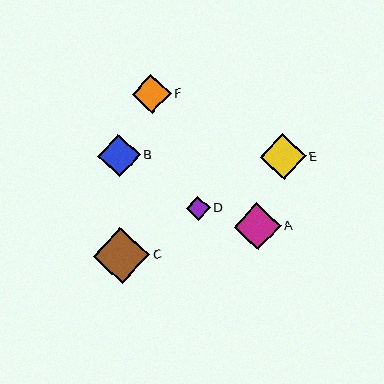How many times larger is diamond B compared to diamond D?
Diamond B is approximately 1.8 times the size of diamond D.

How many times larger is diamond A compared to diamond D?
Diamond A is approximately 2.0 times the size of diamond D.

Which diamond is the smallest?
Diamond D is the smallest with a size of approximately 24 pixels.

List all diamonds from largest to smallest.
From largest to smallest: C, A, E, B, F, D.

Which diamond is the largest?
Diamond C is the largest with a size of approximately 57 pixels.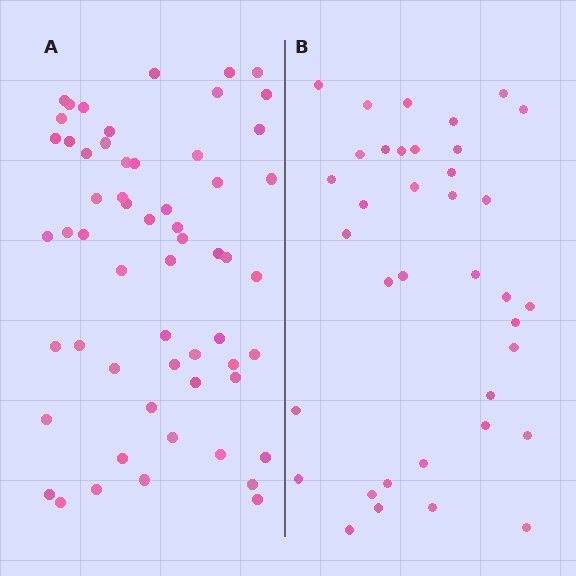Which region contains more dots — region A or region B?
Region A (the left region) has more dots.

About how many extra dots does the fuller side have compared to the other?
Region A has approximately 20 more dots than region B.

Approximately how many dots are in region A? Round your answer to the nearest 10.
About 60 dots. (The exact count is 58, which rounds to 60.)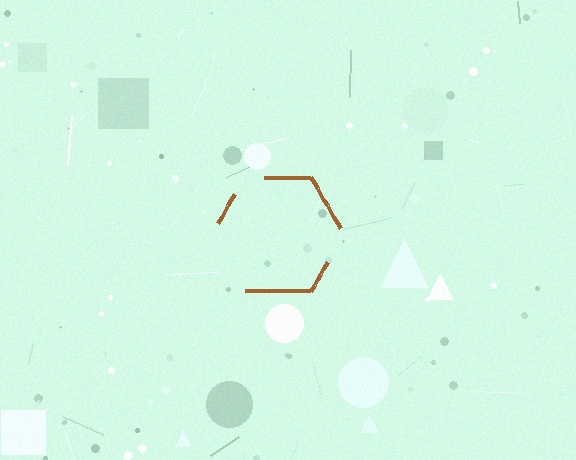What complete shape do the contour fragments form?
The contour fragments form a hexagon.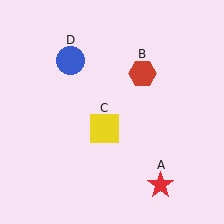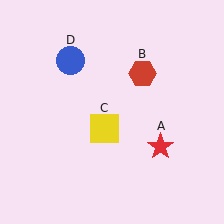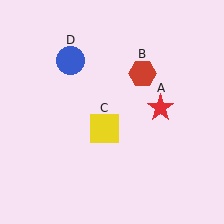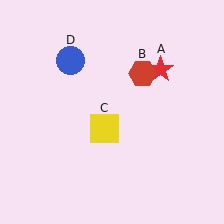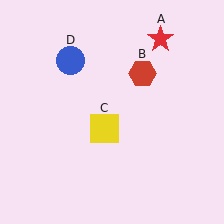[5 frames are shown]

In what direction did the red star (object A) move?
The red star (object A) moved up.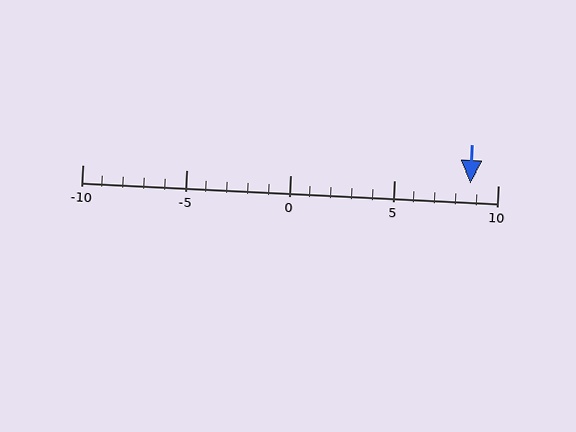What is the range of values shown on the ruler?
The ruler shows values from -10 to 10.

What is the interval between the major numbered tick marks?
The major tick marks are spaced 5 units apart.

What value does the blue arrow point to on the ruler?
The blue arrow points to approximately 9.